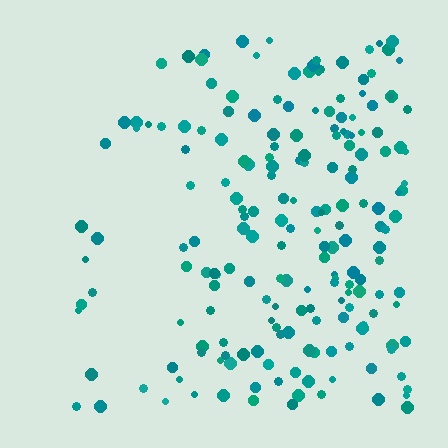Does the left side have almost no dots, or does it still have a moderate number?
Still a moderate number, just noticeably fewer than the right.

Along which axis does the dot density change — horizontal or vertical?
Horizontal.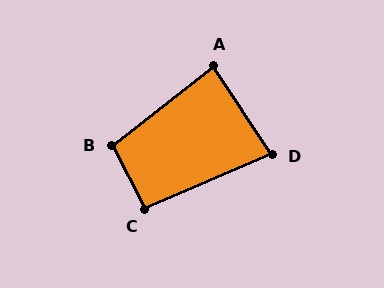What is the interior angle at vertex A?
Approximately 86 degrees (approximately right).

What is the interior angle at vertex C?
Approximately 94 degrees (approximately right).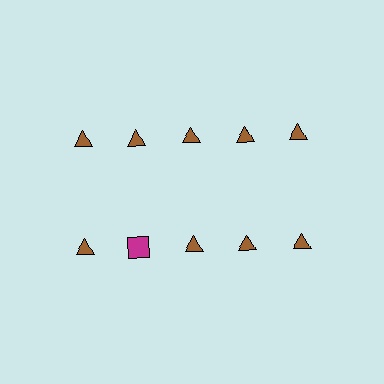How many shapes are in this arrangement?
There are 10 shapes arranged in a grid pattern.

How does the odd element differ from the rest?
It differs in both color (magenta instead of brown) and shape (square instead of triangle).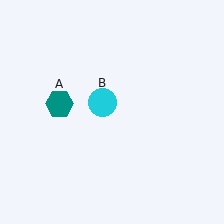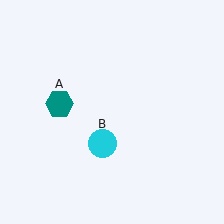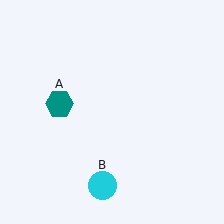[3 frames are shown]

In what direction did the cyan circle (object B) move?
The cyan circle (object B) moved down.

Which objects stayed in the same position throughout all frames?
Teal hexagon (object A) remained stationary.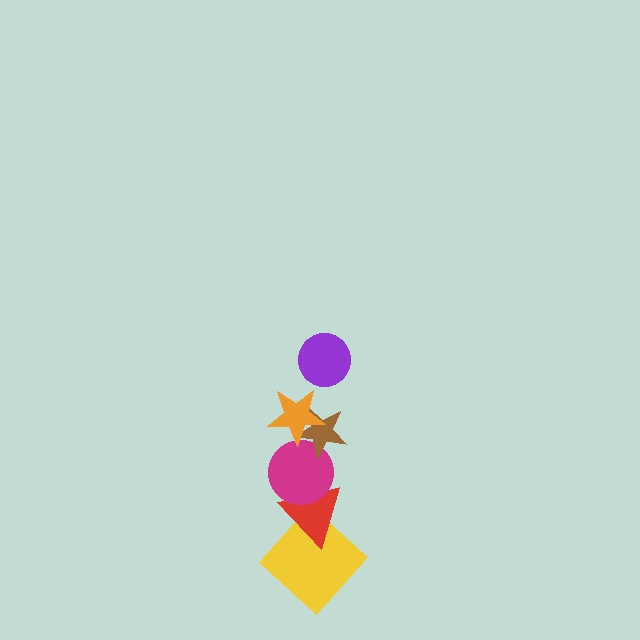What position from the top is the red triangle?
The red triangle is 5th from the top.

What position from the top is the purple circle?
The purple circle is 1st from the top.